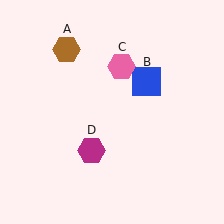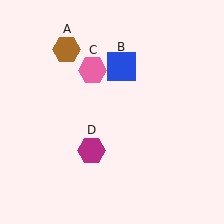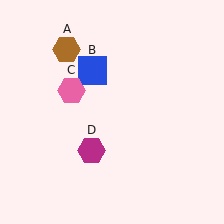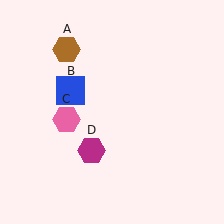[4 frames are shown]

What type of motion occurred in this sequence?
The blue square (object B), pink hexagon (object C) rotated counterclockwise around the center of the scene.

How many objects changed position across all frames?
2 objects changed position: blue square (object B), pink hexagon (object C).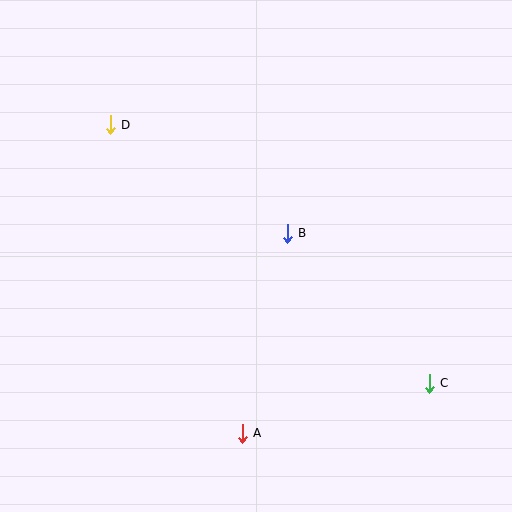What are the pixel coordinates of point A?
Point A is at (242, 433).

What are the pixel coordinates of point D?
Point D is at (110, 125).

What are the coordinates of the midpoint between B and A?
The midpoint between B and A is at (265, 333).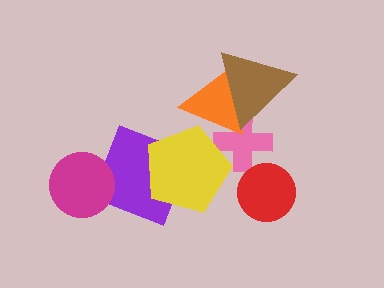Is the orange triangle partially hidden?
Yes, it is partially covered by another shape.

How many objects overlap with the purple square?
2 objects overlap with the purple square.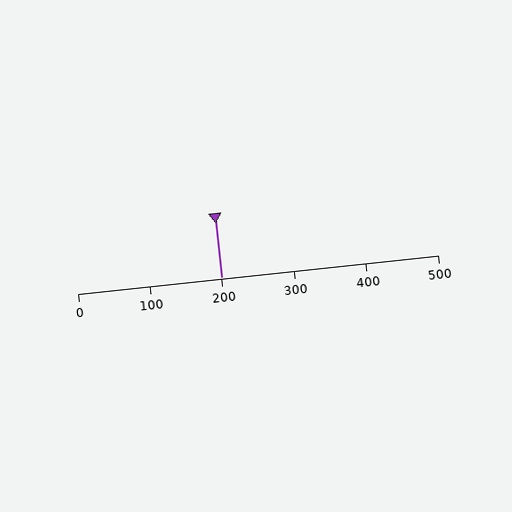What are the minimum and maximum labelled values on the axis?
The axis runs from 0 to 500.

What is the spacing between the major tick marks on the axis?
The major ticks are spaced 100 apart.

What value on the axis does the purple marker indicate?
The marker indicates approximately 200.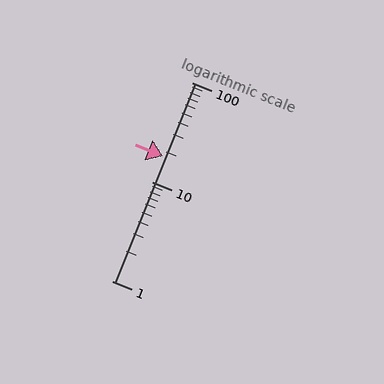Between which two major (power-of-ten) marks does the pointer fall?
The pointer is between 10 and 100.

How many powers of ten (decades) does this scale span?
The scale spans 2 decades, from 1 to 100.